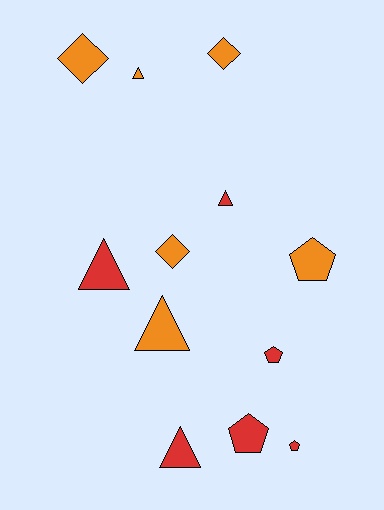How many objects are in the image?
There are 12 objects.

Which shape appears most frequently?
Triangle, with 5 objects.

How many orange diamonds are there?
There are 3 orange diamonds.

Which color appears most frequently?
Orange, with 6 objects.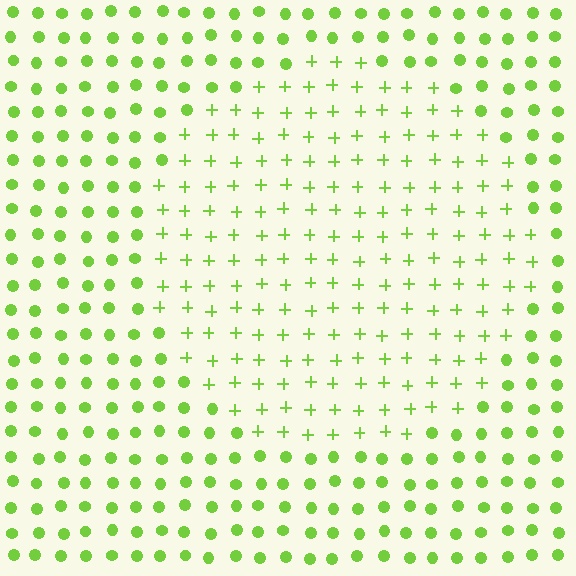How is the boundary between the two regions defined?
The boundary is defined by a change in element shape: plus signs inside vs. circles outside. All elements share the same color and spacing.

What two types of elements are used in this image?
The image uses plus signs inside the circle region and circles outside it.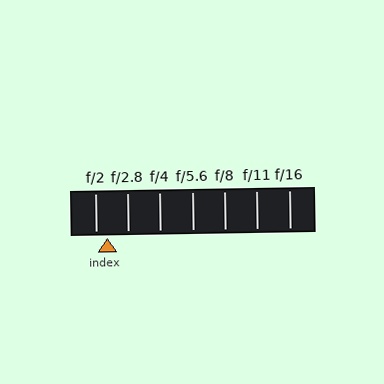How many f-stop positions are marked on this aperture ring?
There are 7 f-stop positions marked.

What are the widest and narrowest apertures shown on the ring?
The widest aperture shown is f/2 and the narrowest is f/16.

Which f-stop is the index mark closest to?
The index mark is closest to f/2.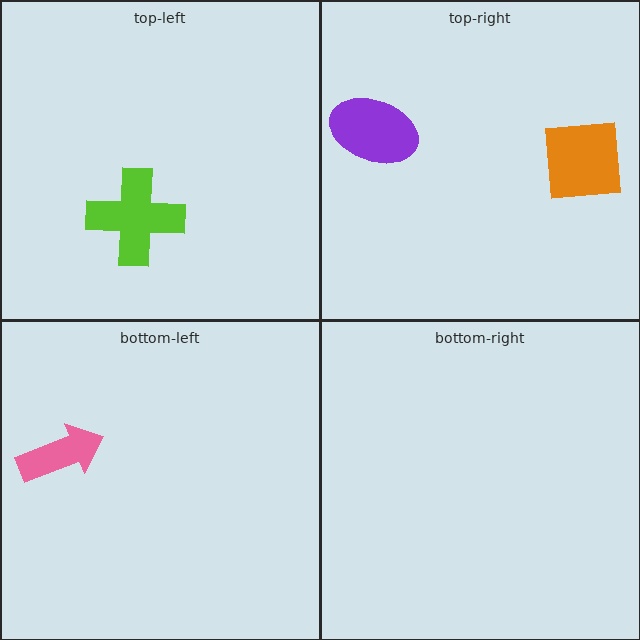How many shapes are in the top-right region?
2.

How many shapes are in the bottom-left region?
1.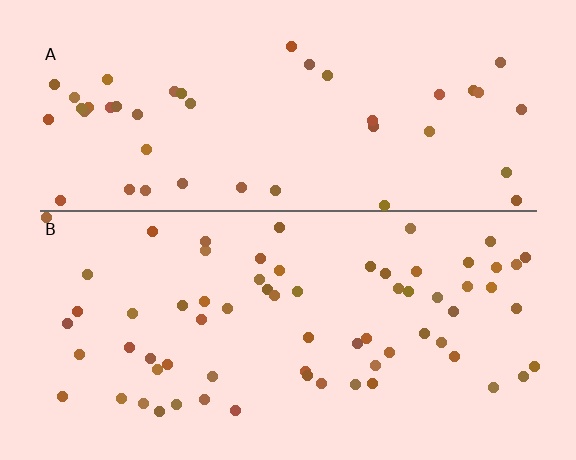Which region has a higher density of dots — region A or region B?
B (the bottom).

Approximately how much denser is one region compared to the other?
Approximately 1.5× — region B over region A.